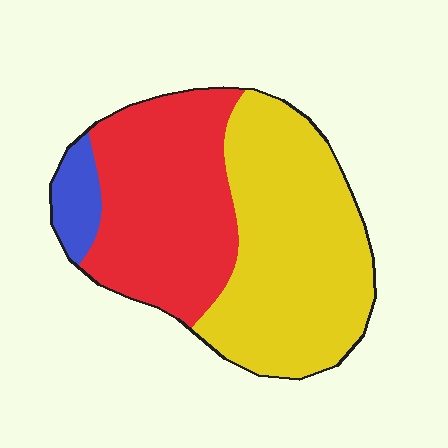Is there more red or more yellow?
Yellow.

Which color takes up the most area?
Yellow, at roughly 50%.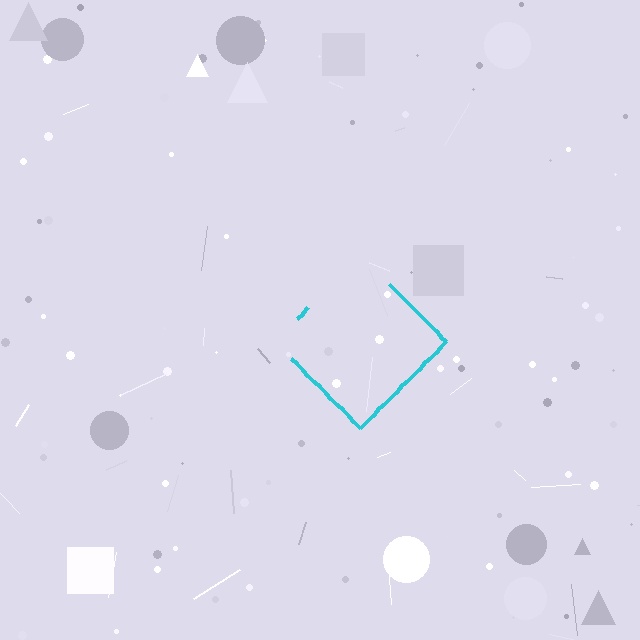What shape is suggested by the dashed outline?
The dashed outline suggests a diamond.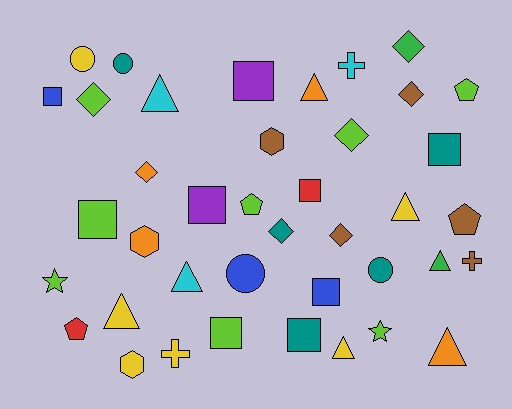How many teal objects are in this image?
There are 5 teal objects.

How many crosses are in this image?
There are 3 crosses.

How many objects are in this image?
There are 40 objects.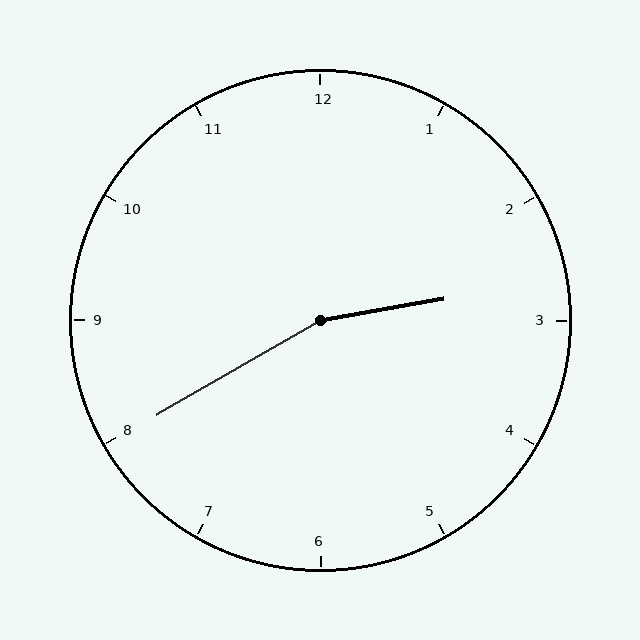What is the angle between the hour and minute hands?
Approximately 160 degrees.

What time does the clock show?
2:40.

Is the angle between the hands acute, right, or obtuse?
It is obtuse.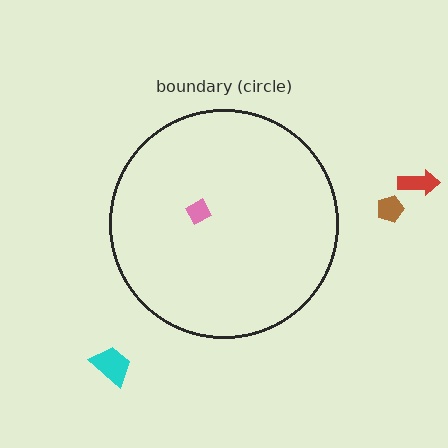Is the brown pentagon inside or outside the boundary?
Outside.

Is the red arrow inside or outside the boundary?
Outside.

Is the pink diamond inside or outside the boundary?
Inside.